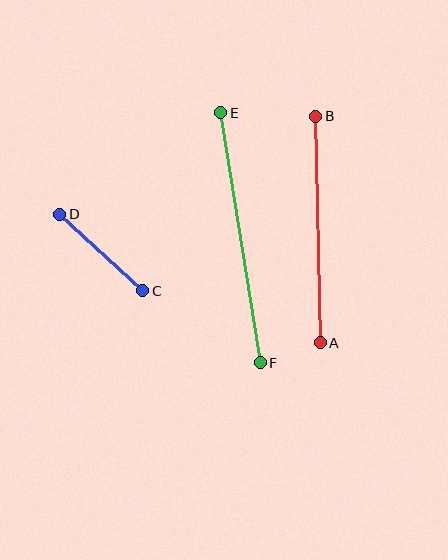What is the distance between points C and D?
The distance is approximately 113 pixels.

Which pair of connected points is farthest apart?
Points E and F are farthest apart.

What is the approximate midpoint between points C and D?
The midpoint is at approximately (101, 253) pixels.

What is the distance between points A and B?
The distance is approximately 226 pixels.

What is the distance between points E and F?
The distance is approximately 253 pixels.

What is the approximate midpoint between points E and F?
The midpoint is at approximately (240, 238) pixels.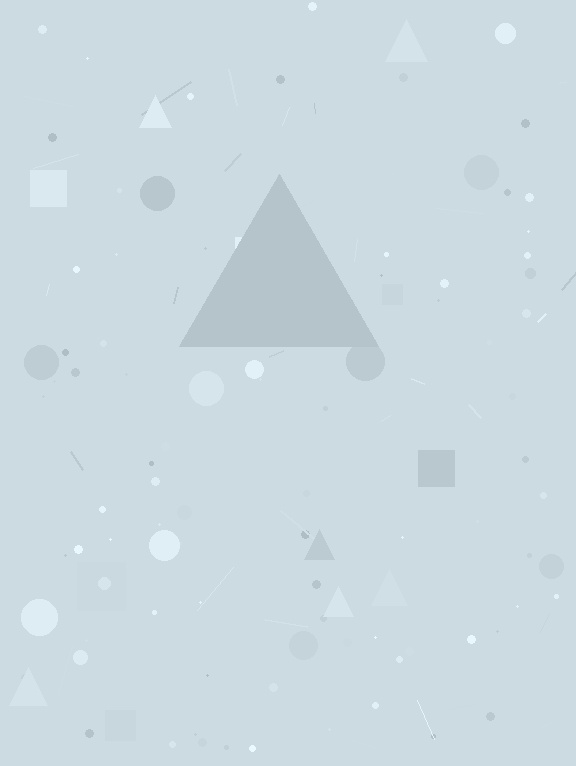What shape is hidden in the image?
A triangle is hidden in the image.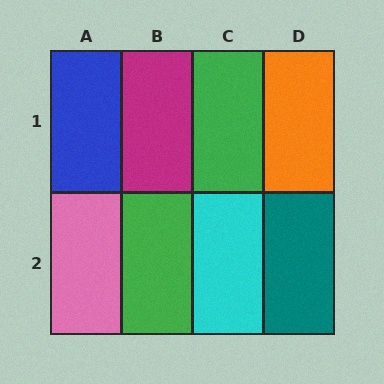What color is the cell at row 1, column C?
Green.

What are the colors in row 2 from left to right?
Pink, green, cyan, teal.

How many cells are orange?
1 cell is orange.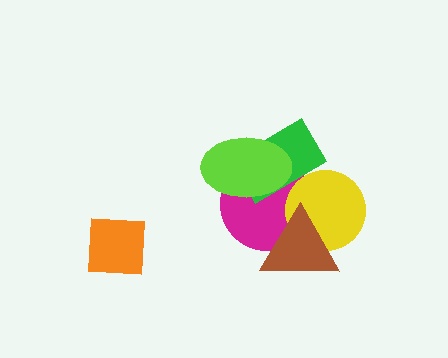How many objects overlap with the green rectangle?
3 objects overlap with the green rectangle.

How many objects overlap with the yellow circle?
3 objects overlap with the yellow circle.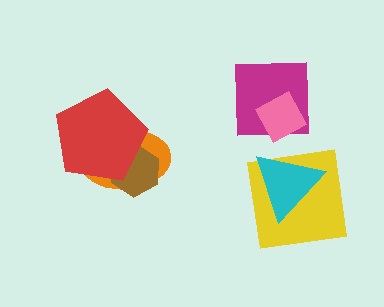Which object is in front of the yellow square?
The cyan triangle is in front of the yellow square.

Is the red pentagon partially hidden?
No, no other shape covers it.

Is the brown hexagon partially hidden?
Yes, it is partially covered by another shape.